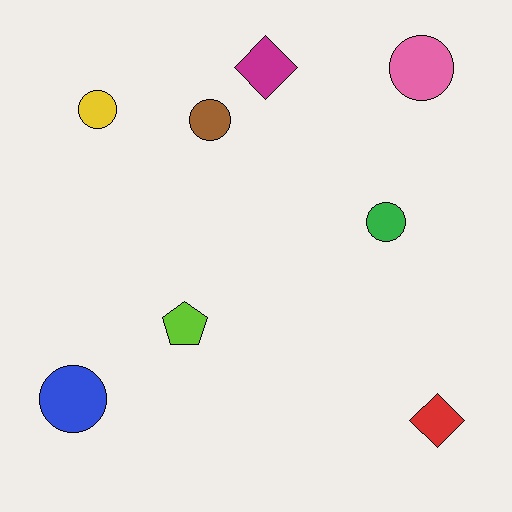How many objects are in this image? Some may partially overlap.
There are 8 objects.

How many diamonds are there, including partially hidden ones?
There are 2 diamonds.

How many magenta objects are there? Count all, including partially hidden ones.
There is 1 magenta object.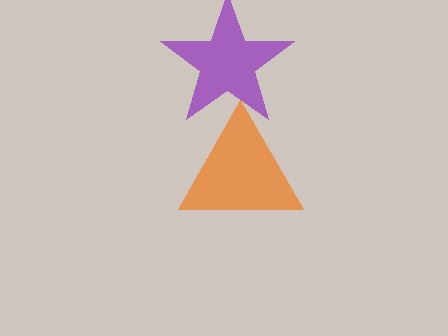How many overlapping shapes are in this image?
There are 2 overlapping shapes in the image.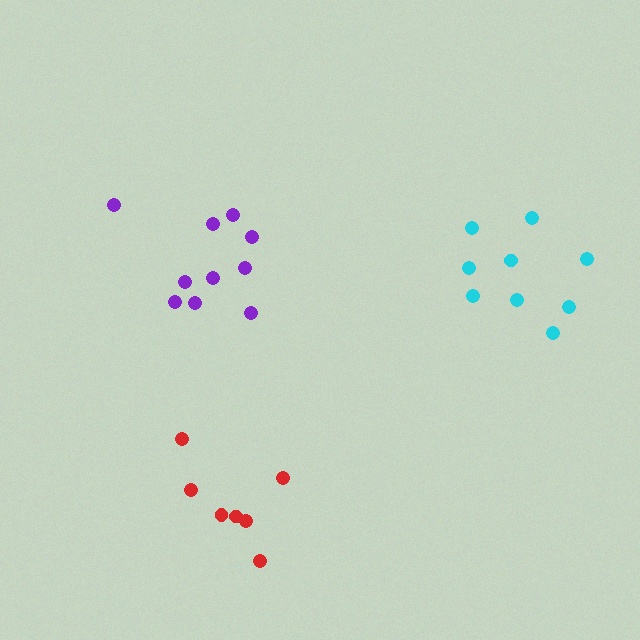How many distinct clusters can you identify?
There are 3 distinct clusters.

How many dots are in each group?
Group 1: 9 dots, Group 2: 7 dots, Group 3: 10 dots (26 total).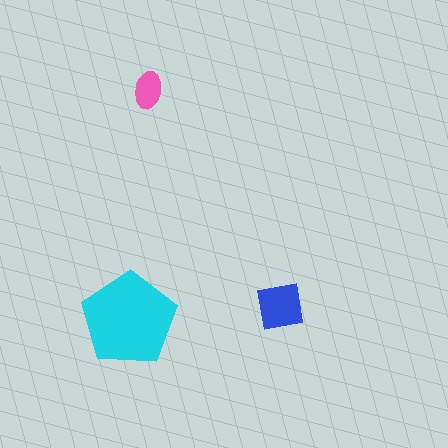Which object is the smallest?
The pink ellipse.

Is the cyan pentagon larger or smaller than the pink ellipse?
Larger.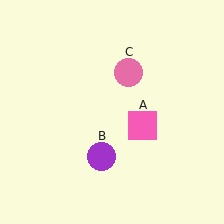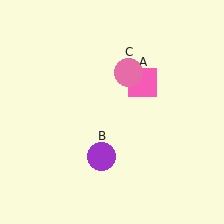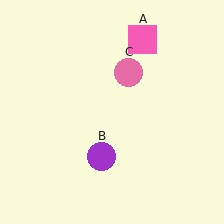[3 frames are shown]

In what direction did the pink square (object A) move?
The pink square (object A) moved up.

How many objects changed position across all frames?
1 object changed position: pink square (object A).